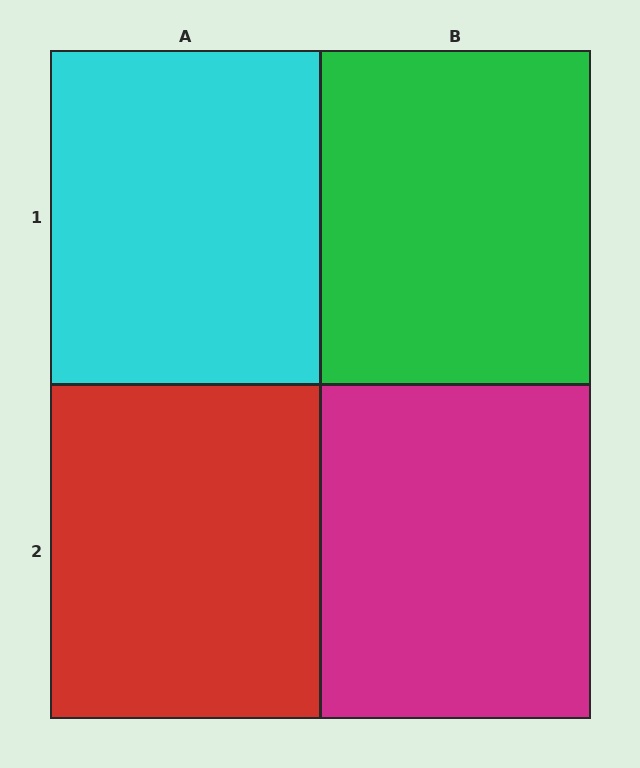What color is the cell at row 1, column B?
Green.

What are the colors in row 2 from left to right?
Red, magenta.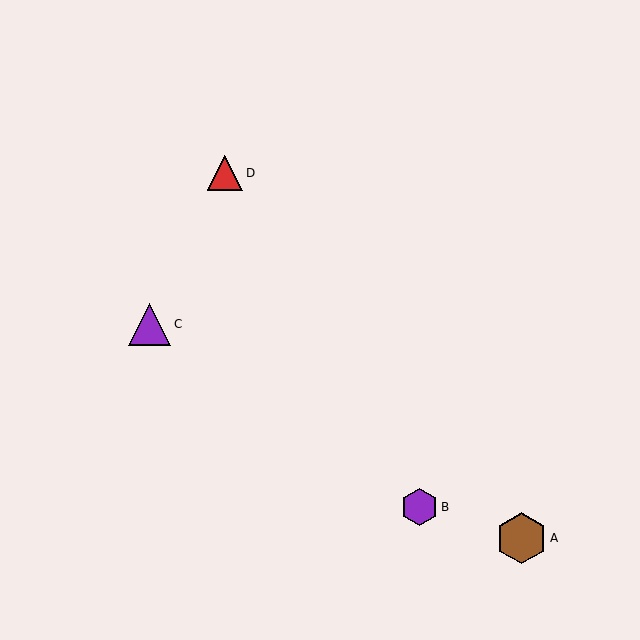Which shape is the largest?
The brown hexagon (labeled A) is the largest.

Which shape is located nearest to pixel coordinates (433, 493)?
The purple hexagon (labeled B) at (420, 507) is nearest to that location.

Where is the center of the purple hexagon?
The center of the purple hexagon is at (420, 507).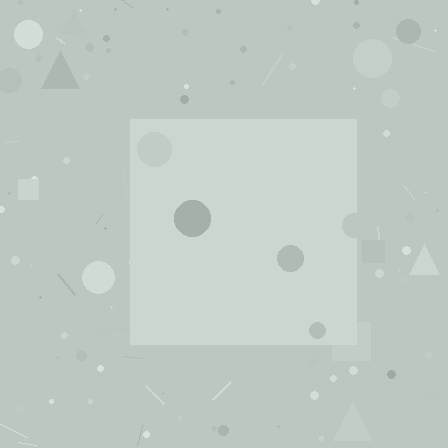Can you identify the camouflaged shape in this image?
The camouflaged shape is a square.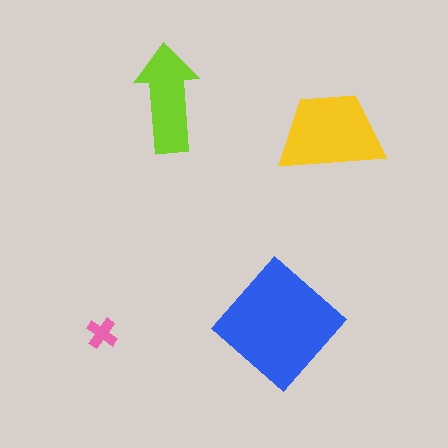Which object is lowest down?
The pink cross is bottommost.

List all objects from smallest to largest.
The pink cross, the lime arrow, the yellow trapezoid, the blue diamond.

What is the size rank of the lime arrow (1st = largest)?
3rd.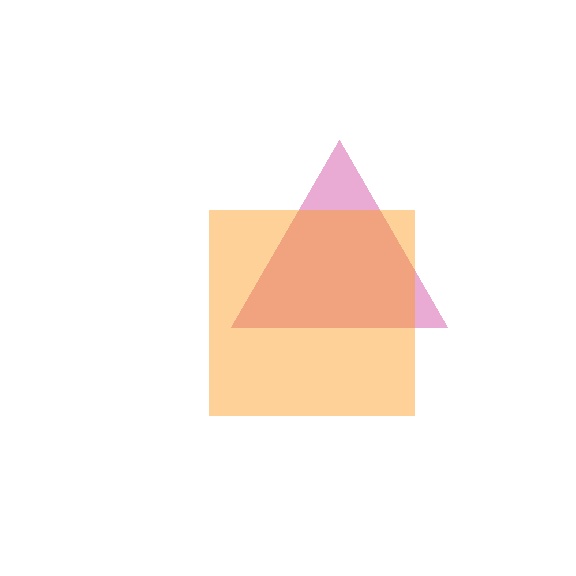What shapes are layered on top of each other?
The layered shapes are: a pink triangle, an orange square.